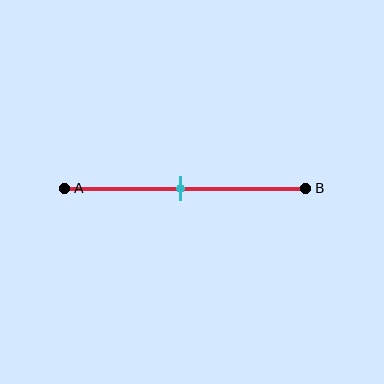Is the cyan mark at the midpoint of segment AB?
Yes, the mark is approximately at the midpoint.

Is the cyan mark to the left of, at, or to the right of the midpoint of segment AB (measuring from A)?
The cyan mark is approximately at the midpoint of segment AB.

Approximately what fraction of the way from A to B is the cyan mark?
The cyan mark is approximately 50% of the way from A to B.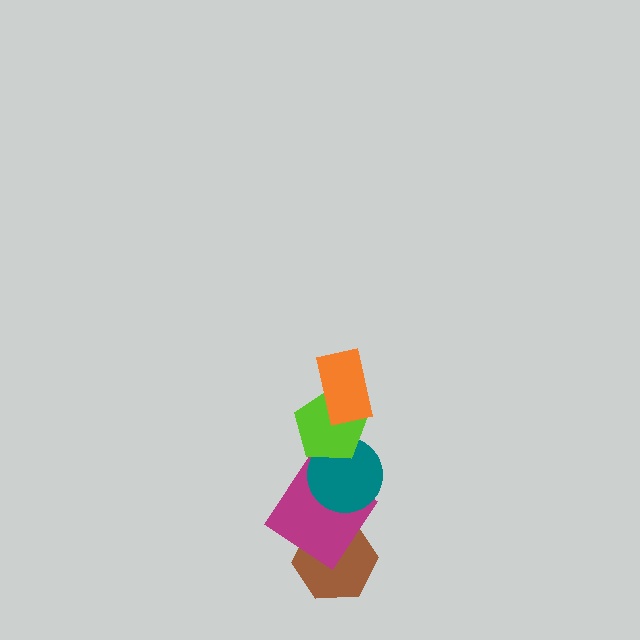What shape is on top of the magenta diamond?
The teal circle is on top of the magenta diamond.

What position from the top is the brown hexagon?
The brown hexagon is 5th from the top.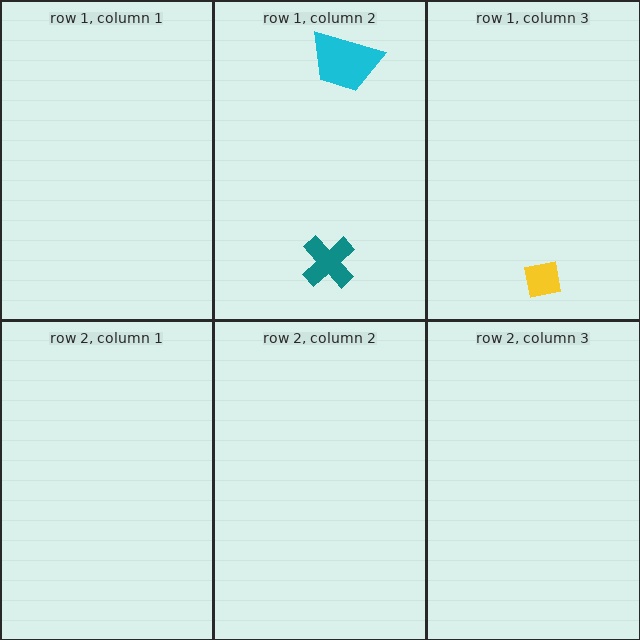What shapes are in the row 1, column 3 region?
The yellow square.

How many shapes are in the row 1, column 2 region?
2.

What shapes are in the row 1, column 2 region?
The cyan trapezoid, the teal cross.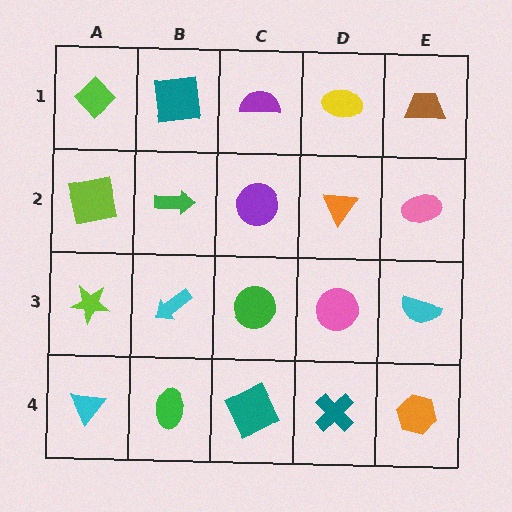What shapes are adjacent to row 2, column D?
A yellow ellipse (row 1, column D), a pink circle (row 3, column D), a purple circle (row 2, column C), a pink ellipse (row 2, column E).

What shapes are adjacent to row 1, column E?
A pink ellipse (row 2, column E), a yellow ellipse (row 1, column D).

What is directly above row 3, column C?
A purple circle.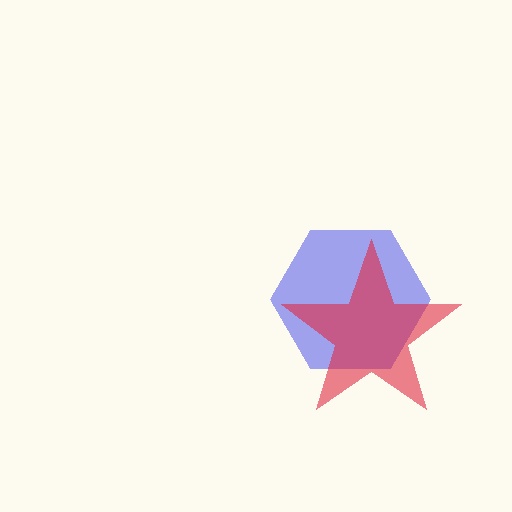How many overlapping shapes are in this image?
There are 2 overlapping shapes in the image.